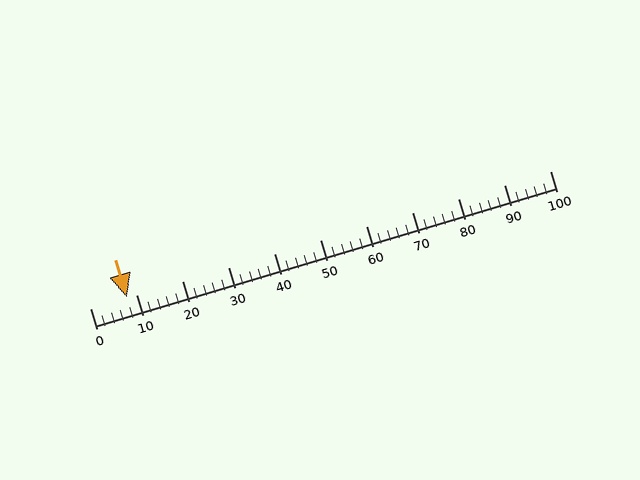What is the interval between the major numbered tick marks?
The major tick marks are spaced 10 units apart.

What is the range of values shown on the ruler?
The ruler shows values from 0 to 100.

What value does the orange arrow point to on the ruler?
The orange arrow points to approximately 8.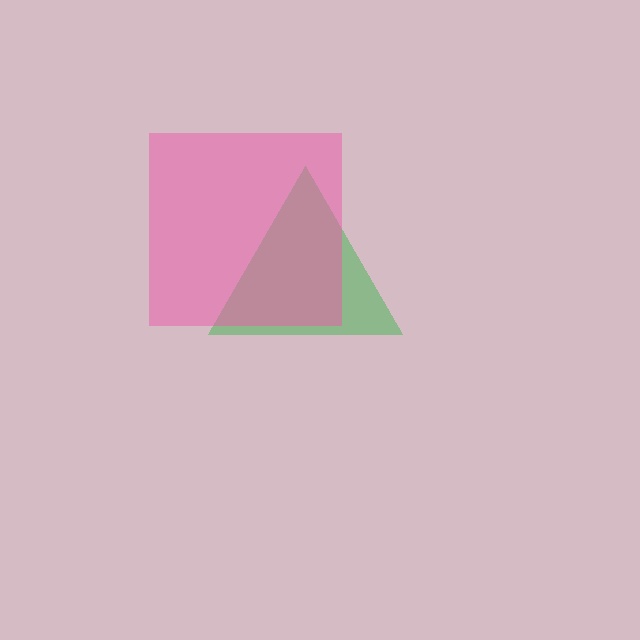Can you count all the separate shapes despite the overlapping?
Yes, there are 2 separate shapes.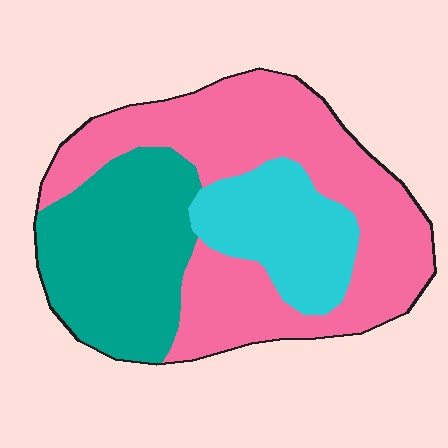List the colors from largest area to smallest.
From largest to smallest: pink, teal, cyan.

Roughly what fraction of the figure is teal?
Teal takes up about one third (1/3) of the figure.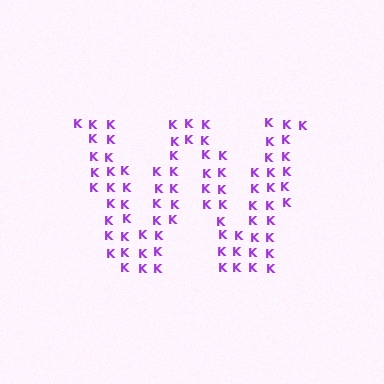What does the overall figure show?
The overall figure shows the letter W.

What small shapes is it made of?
It is made of small letter K's.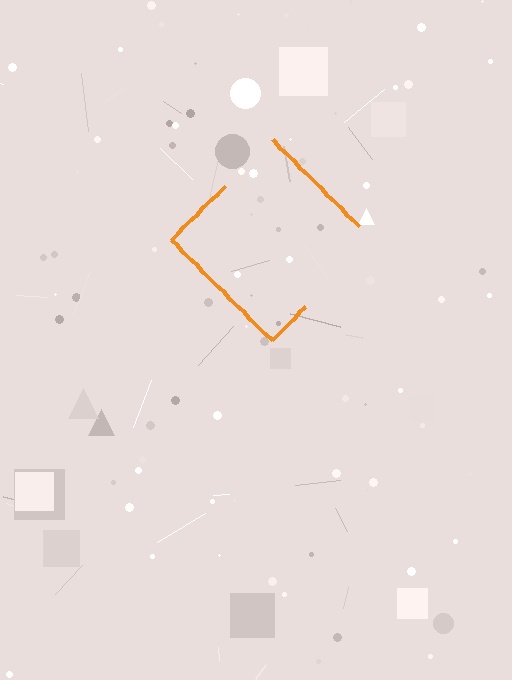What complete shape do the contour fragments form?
The contour fragments form a diamond.